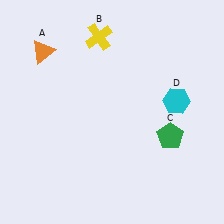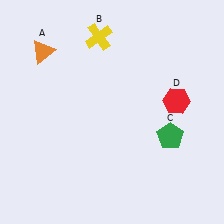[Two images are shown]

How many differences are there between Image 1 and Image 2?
There is 1 difference between the two images.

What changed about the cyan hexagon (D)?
In Image 1, D is cyan. In Image 2, it changed to red.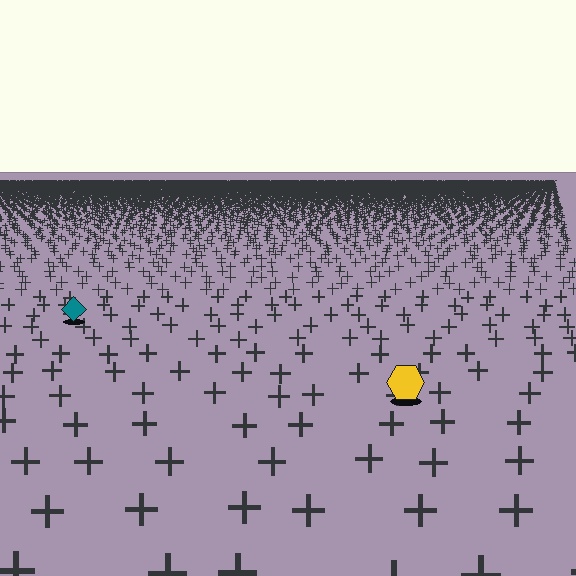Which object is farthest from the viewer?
The teal diamond is farthest from the viewer. It appears smaller and the ground texture around it is denser.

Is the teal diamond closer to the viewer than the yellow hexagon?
No. The yellow hexagon is closer — you can tell from the texture gradient: the ground texture is coarser near it.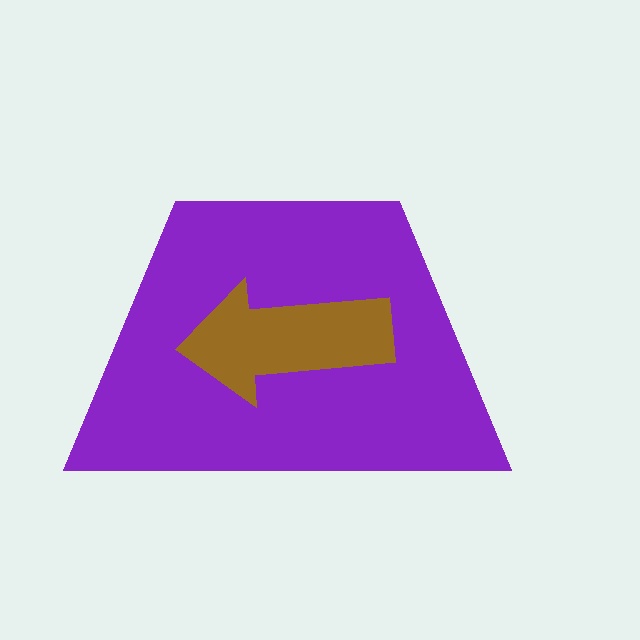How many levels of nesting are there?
2.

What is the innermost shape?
The brown arrow.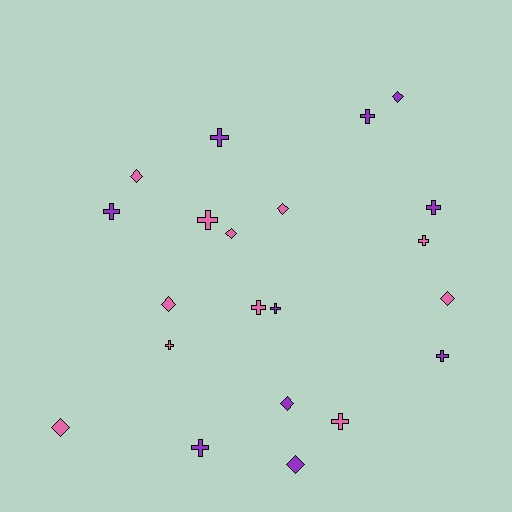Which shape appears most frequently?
Cross, with 12 objects.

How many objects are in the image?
There are 21 objects.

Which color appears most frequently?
Pink, with 11 objects.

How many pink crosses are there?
There are 5 pink crosses.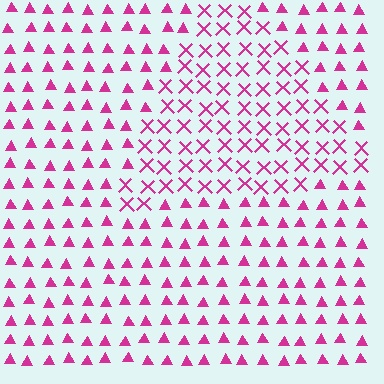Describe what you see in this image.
The image is filled with small magenta elements arranged in a uniform grid. A triangle-shaped region contains X marks, while the surrounding area contains triangles. The boundary is defined purely by the change in element shape.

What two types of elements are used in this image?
The image uses X marks inside the triangle region and triangles outside it.